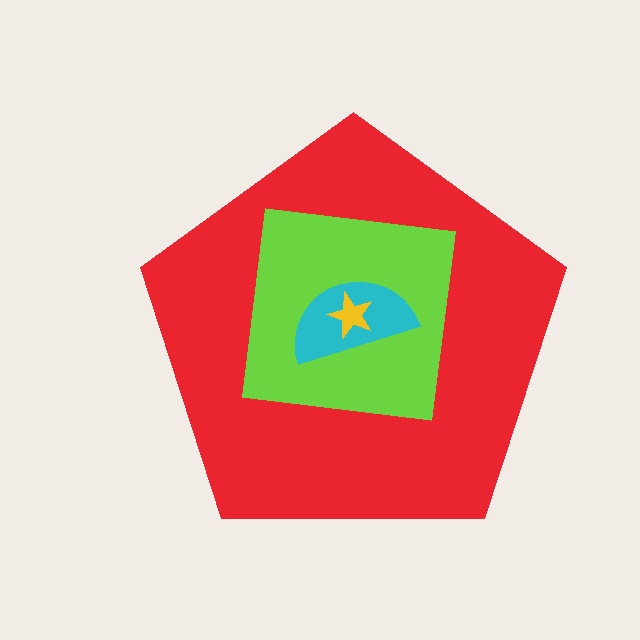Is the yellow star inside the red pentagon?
Yes.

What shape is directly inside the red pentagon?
The lime square.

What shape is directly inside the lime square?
The cyan semicircle.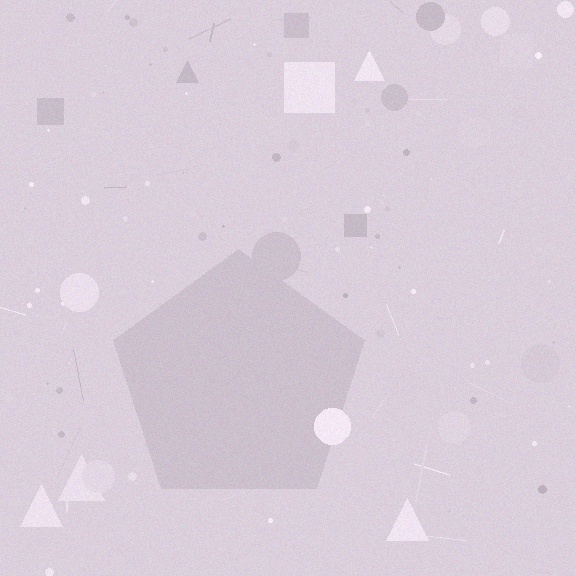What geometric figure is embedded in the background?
A pentagon is embedded in the background.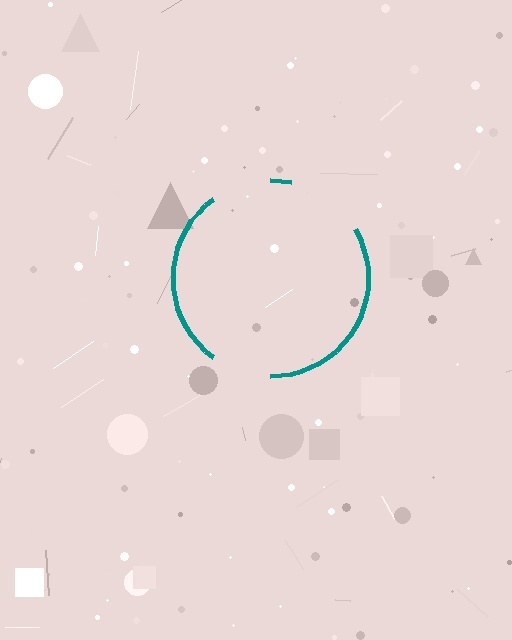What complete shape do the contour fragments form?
The contour fragments form a circle.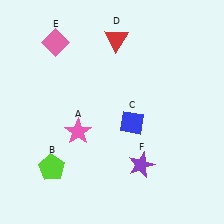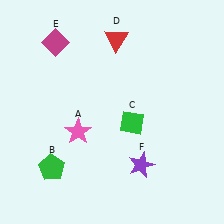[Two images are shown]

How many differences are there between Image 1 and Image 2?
There are 3 differences between the two images.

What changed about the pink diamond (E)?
In Image 1, E is pink. In Image 2, it changed to magenta.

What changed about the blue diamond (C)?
In Image 1, C is blue. In Image 2, it changed to green.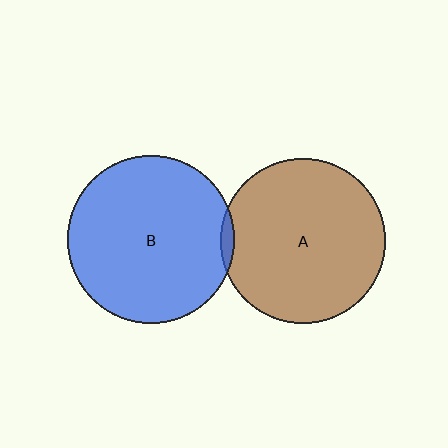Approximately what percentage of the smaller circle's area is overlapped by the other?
Approximately 5%.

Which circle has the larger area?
Circle B (blue).